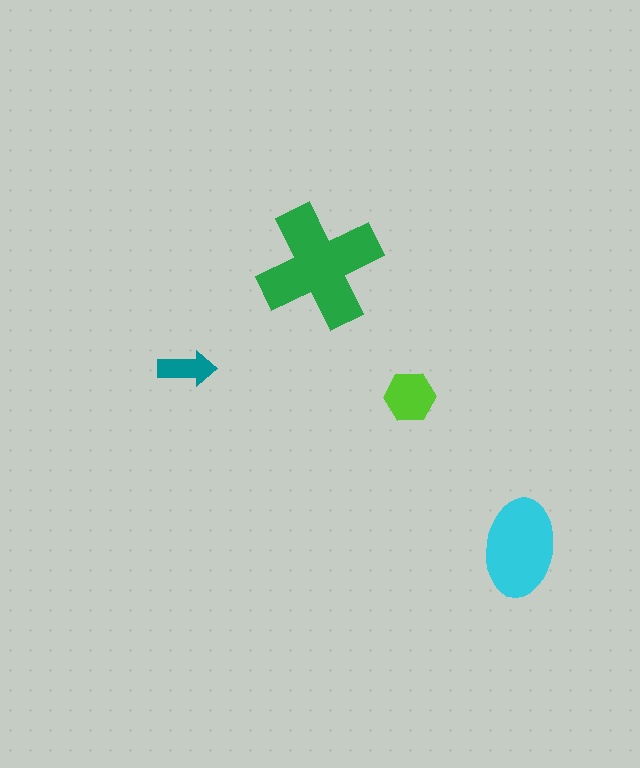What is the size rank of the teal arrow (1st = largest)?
4th.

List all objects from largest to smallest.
The green cross, the cyan ellipse, the lime hexagon, the teal arrow.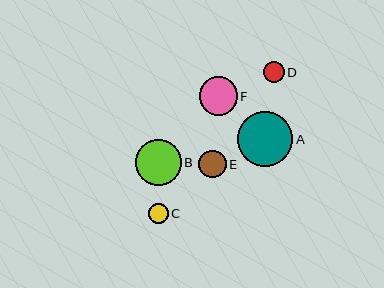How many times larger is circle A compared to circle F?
Circle A is approximately 1.4 times the size of circle F.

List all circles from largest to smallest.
From largest to smallest: A, B, F, E, D, C.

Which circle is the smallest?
Circle C is the smallest with a size of approximately 20 pixels.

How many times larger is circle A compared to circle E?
Circle A is approximately 2.0 times the size of circle E.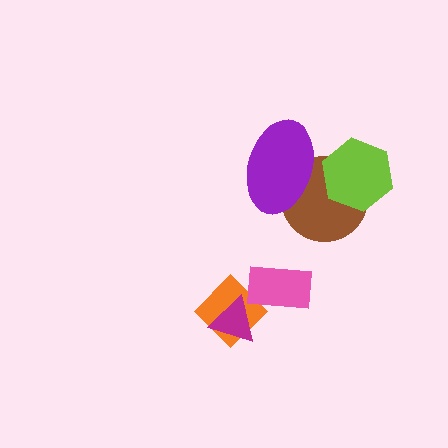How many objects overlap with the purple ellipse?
1 object overlaps with the purple ellipse.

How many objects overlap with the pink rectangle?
1 object overlaps with the pink rectangle.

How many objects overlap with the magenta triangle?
1 object overlaps with the magenta triangle.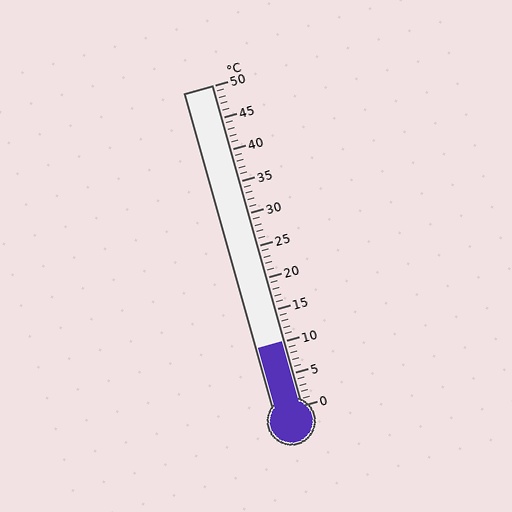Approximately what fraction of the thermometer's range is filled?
The thermometer is filled to approximately 20% of its range.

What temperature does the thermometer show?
The thermometer shows approximately 10°C.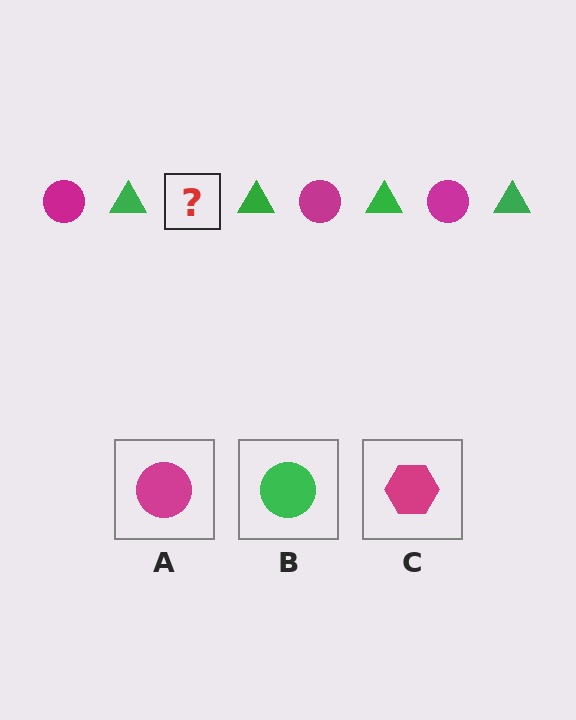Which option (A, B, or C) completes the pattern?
A.